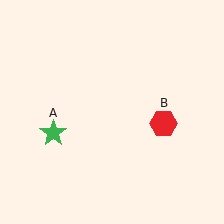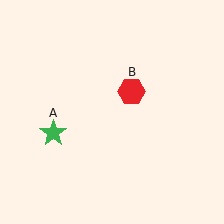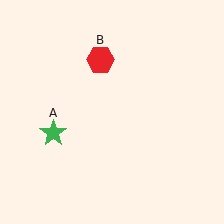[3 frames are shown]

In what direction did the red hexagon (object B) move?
The red hexagon (object B) moved up and to the left.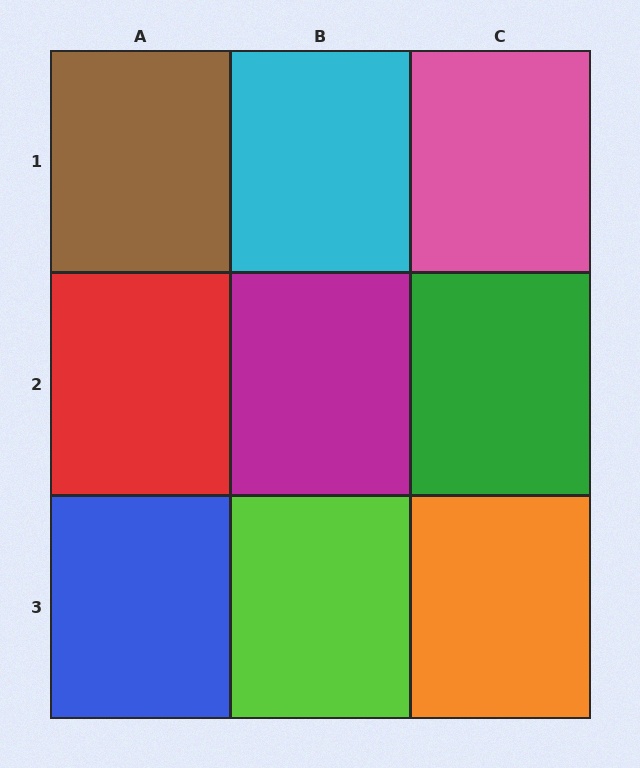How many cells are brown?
1 cell is brown.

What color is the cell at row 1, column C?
Pink.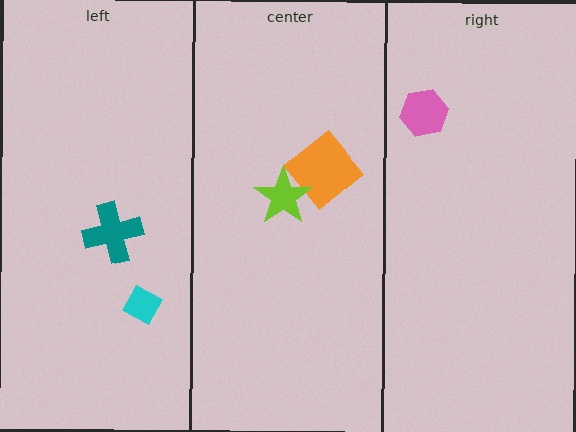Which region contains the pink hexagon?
The right region.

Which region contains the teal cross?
The left region.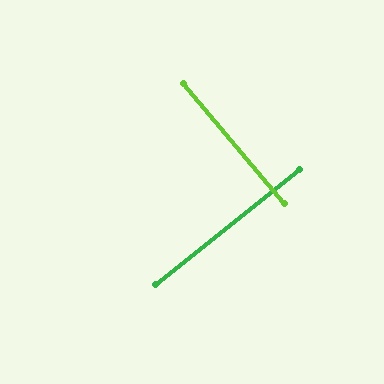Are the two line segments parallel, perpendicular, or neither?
Perpendicular — they meet at approximately 89°.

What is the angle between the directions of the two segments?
Approximately 89 degrees.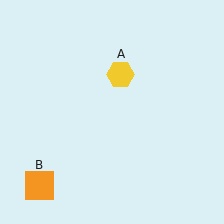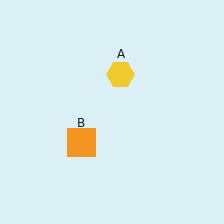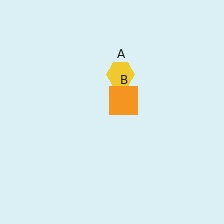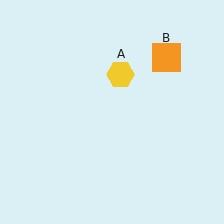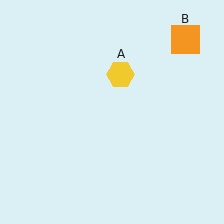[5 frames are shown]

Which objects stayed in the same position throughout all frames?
Yellow hexagon (object A) remained stationary.